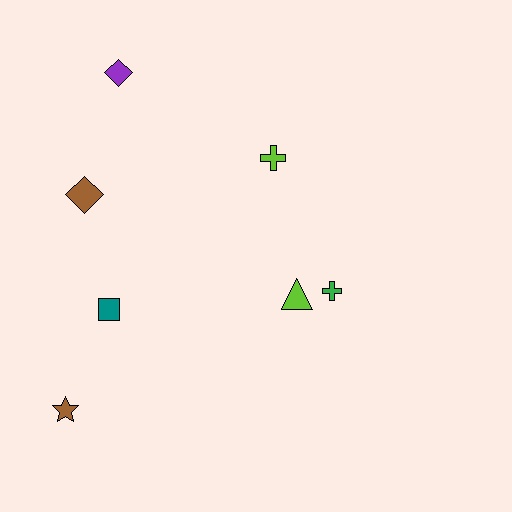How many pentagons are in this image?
There are no pentagons.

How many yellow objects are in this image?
There are no yellow objects.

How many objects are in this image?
There are 7 objects.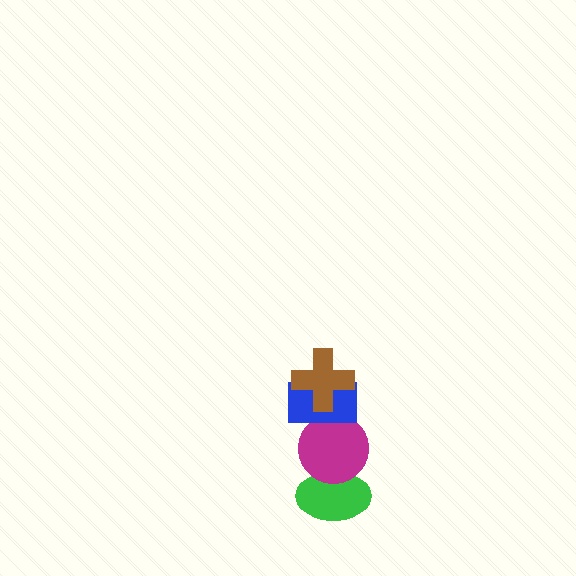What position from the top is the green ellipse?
The green ellipse is 4th from the top.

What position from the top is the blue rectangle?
The blue rectangle is 2nd from the top.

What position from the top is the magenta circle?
The magenta circle is 3rd from the top.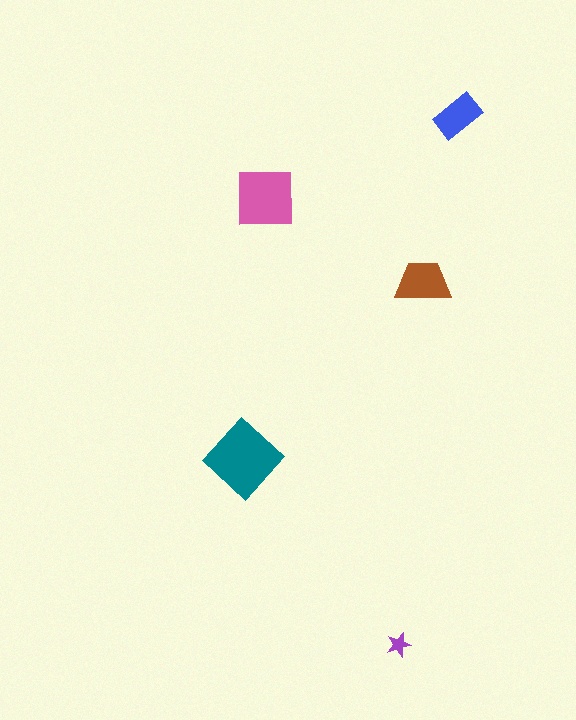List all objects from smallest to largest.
The purple star, the blue rectangle, the brown trapezoid, the pink square, the teal diamond.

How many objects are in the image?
There are 5 objects in the image.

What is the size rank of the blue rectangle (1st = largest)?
4th.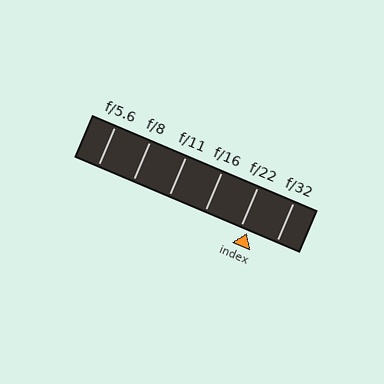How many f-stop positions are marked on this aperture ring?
There are 6 f-stop positions marked.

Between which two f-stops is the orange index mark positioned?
The index mark is between f/22 and f/32.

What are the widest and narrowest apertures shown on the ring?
The widest aperture shown is f/5.6 and the narrowest is f/32.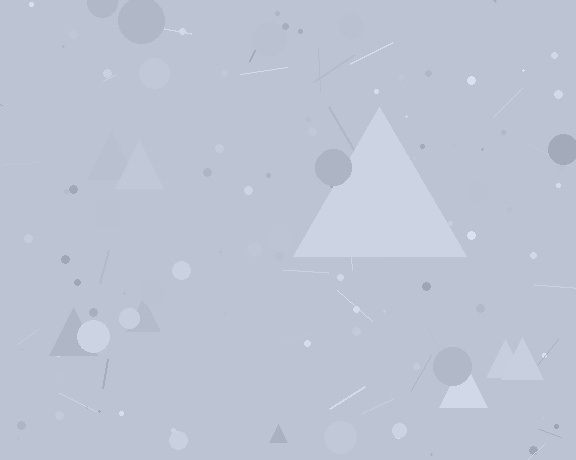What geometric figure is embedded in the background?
A triangle is embedded in the background.